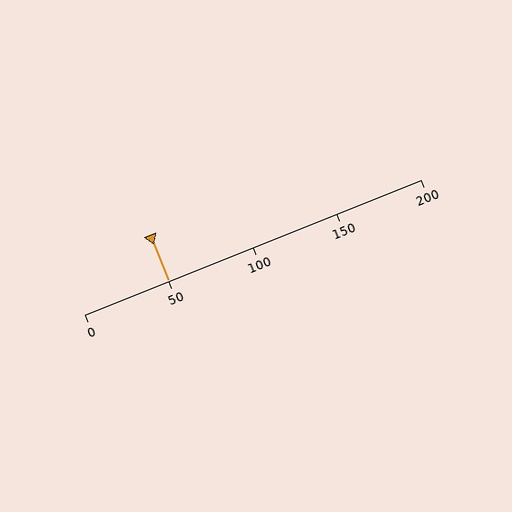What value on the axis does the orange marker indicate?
The marker indicates approximately 50.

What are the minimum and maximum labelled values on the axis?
The axis runs from 0 to 200.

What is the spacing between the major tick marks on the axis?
The major ticks are spaced 50 apart.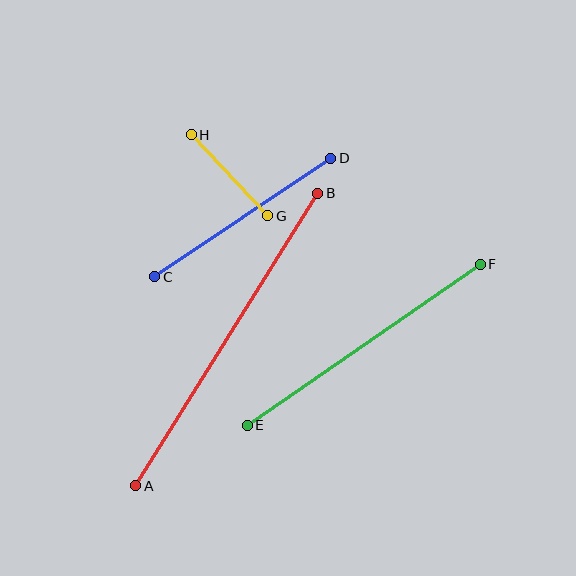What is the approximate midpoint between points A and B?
The midpoint is at approximately (227, 339) pixels.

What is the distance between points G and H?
The distance is approximately 112 pixels.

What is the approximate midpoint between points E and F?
The midpoint is at approximately (364, 345) pixels.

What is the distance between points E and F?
The distance is approximately 283 pixels.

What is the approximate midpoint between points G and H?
The midpoint is at approximately (230, 175) pixels.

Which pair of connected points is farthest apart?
Points A and B are farthest apart.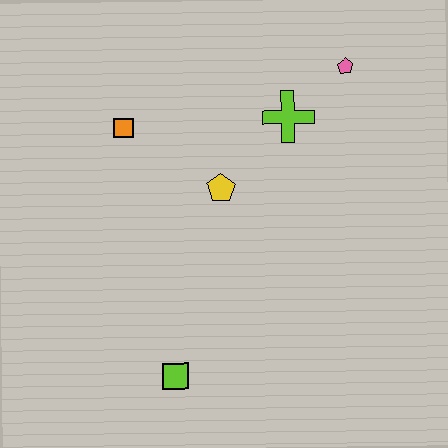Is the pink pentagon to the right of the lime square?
Yes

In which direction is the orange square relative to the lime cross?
The orange square is to the left of the lime cross.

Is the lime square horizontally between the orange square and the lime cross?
Yes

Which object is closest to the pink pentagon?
The lime cross is closest to the pink pentagon.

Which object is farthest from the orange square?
The lime square is farthest from the orange square.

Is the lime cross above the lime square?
Yes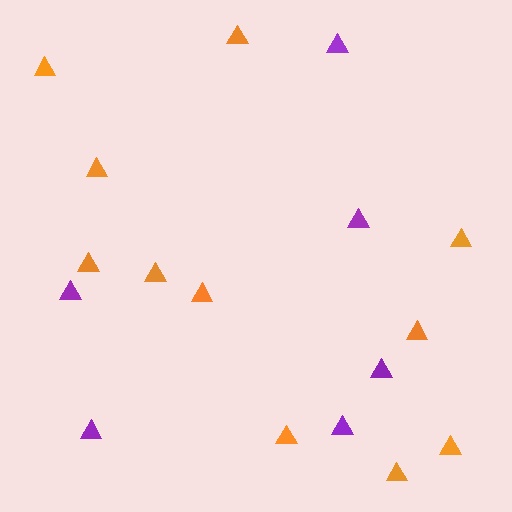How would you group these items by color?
There are 2 groups: one group of orange triangles (11) and one group of purple triangles (6).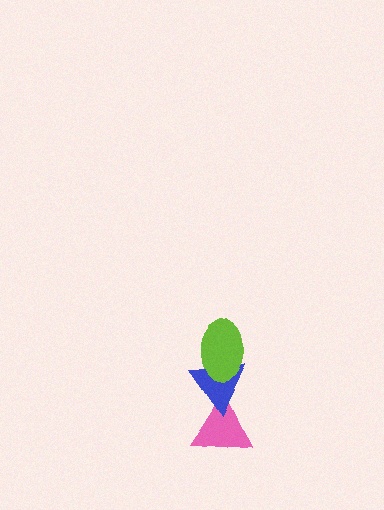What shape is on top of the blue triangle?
The lime ellipse is on top of the blue triangle.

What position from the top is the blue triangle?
The blue triangle is 2nd from the top.